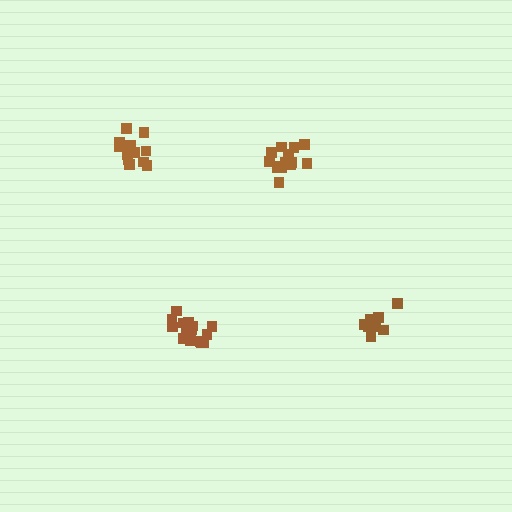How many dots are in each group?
Group 1: 15 dots, Group 2: 13 dots, Group 3: 9 dots, Group 4: 15 dots (52 total).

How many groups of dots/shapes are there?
There are 4 groups.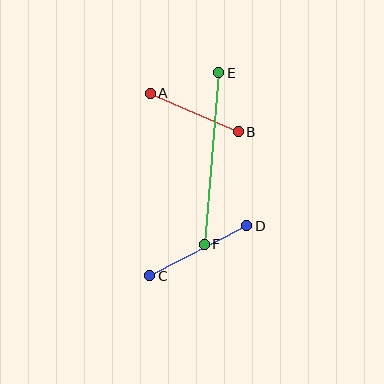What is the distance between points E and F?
The distance is approximately 172 pixels.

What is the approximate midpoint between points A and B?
The midpoint is at approximately (194, 113) pixels.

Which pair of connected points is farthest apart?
Points E and F are farthest apart.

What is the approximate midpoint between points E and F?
The midpoint is at approximately (212, 158) pixels.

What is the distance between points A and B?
The distance is approximately 96 pixels.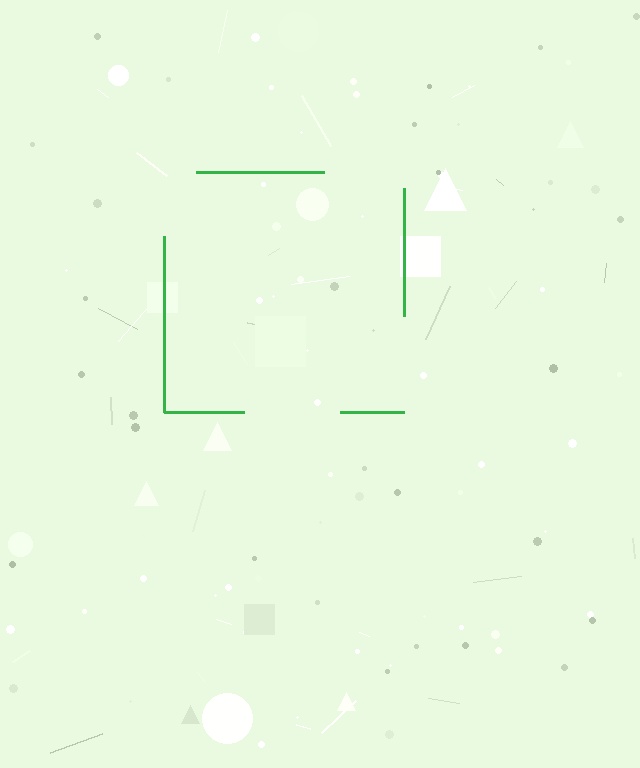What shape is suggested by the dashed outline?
The dashed outline suggests a square.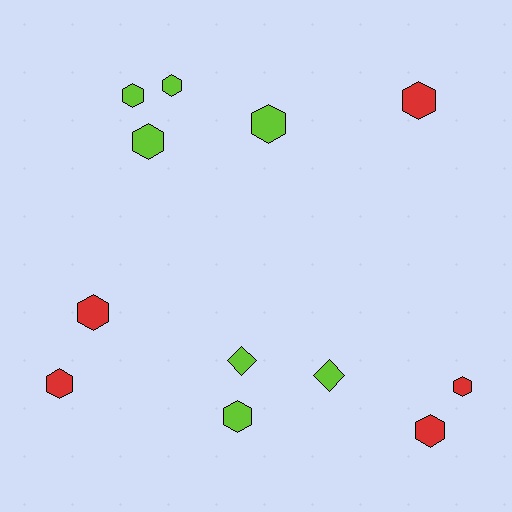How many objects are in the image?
There are 12 objects.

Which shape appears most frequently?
Hexagon, with 10 objects.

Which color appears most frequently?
Lime, with 7 objects.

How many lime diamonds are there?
There are 2 lime diamonds.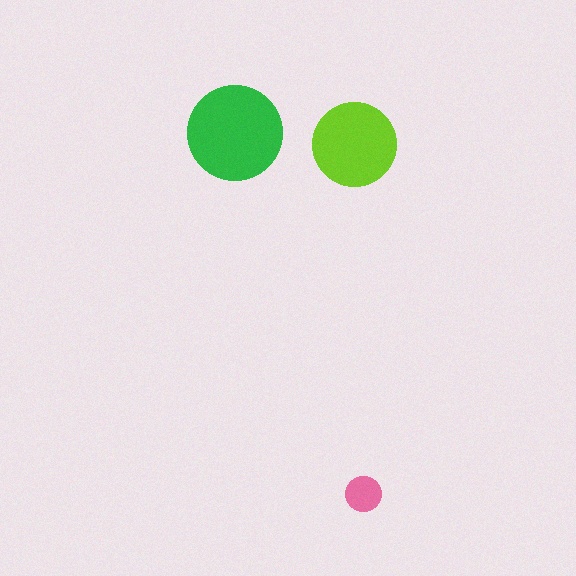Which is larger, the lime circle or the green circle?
The green one.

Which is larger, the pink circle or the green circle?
The green one.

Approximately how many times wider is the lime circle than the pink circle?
About 2.5 times wider.